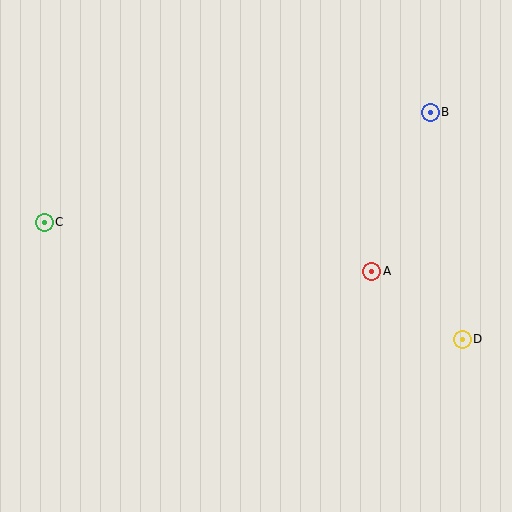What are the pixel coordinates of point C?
Point C is at (44, 222).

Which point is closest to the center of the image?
Point A at (372, 271) is closest to the center.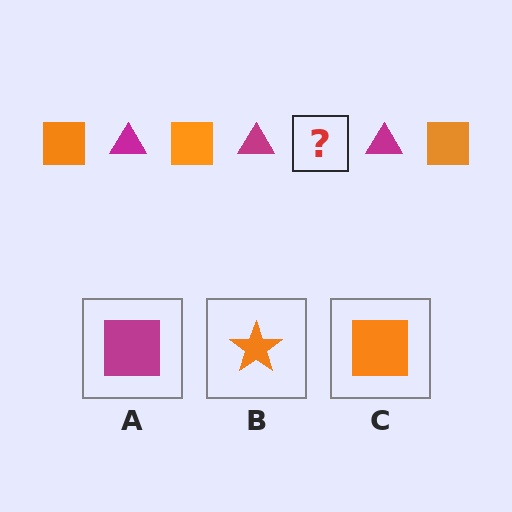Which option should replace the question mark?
Option C.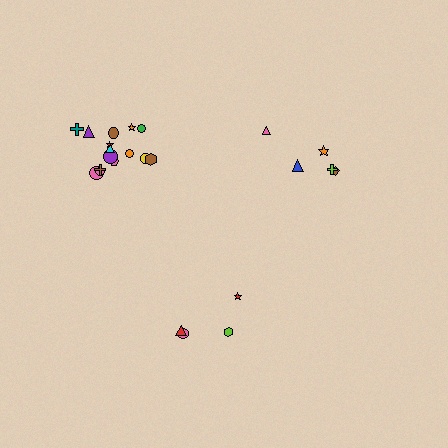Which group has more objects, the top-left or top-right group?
The top-left group.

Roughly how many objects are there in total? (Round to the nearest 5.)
Roughly 25 objects in total.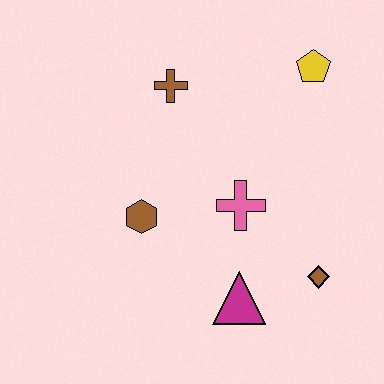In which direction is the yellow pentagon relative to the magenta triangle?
The yellow pentagon is above the magenta triangle.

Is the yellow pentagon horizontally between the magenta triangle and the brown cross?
No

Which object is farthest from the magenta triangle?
The yellow pentagon is farthest from the magenta triangle.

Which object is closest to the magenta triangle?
The brown diamond is closest to the magenta triangle.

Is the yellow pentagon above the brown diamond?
Yes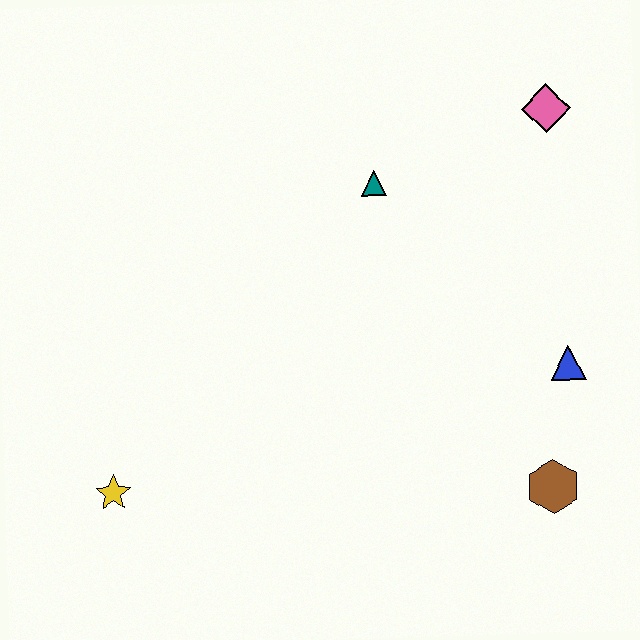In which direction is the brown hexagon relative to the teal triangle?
The brown hexagon is below the teal triangle.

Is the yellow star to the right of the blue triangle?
No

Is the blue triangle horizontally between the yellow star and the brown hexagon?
No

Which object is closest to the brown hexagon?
The blue triangle is closest to the brown hexagon.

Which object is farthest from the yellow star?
The pink diamond is farthest from the yellow star.